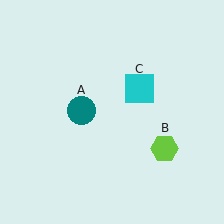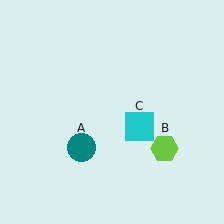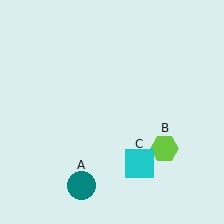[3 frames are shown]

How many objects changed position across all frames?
2 objects changed position: teal circle (object A), cyan square (object C).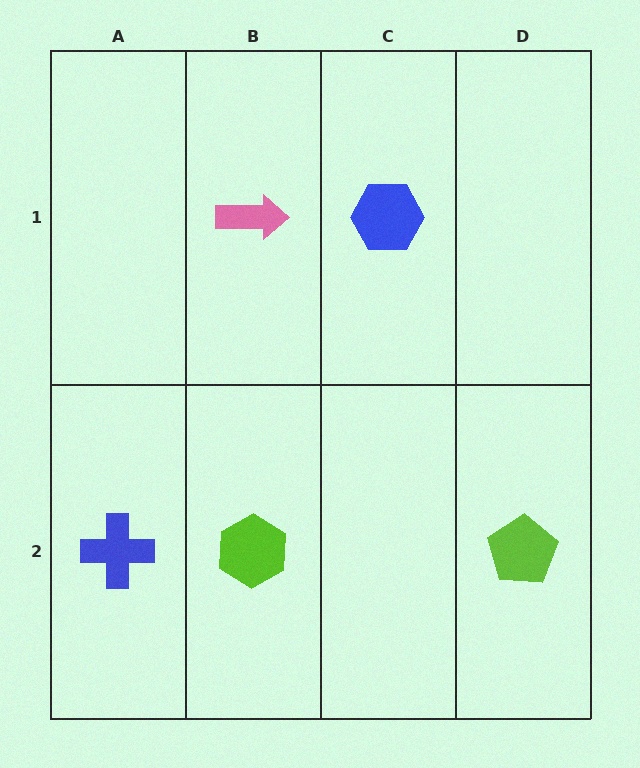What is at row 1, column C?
A blue hexagon.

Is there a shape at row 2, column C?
No, that cell is empty.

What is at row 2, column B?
A lime hexagon.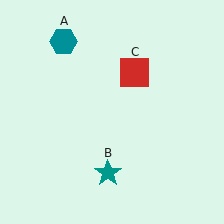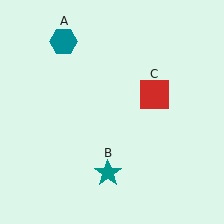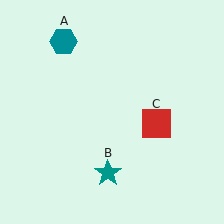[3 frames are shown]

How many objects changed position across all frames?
1 object changed position: red square (object C).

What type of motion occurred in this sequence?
The red square (object C) rotated clockwise around the center of the scene.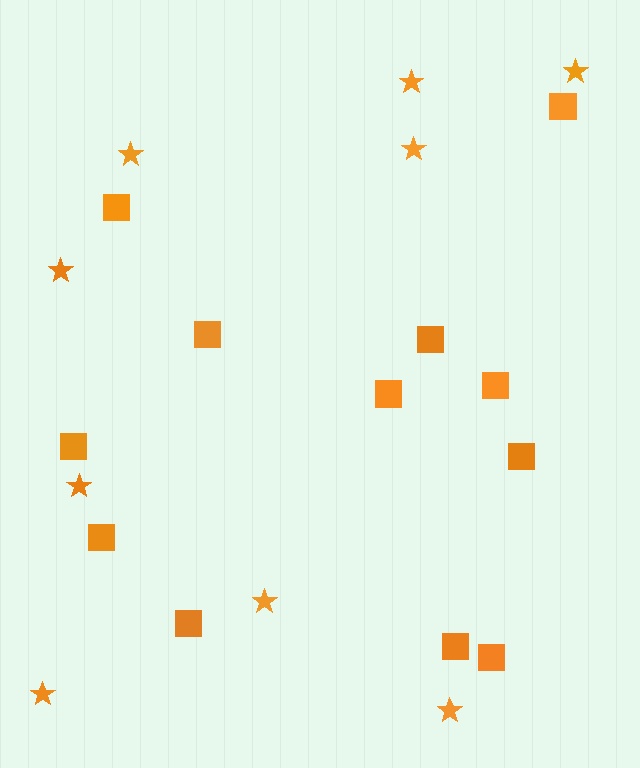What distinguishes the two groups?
There are 2 groups: one group of stars (9) and one group of squares (12).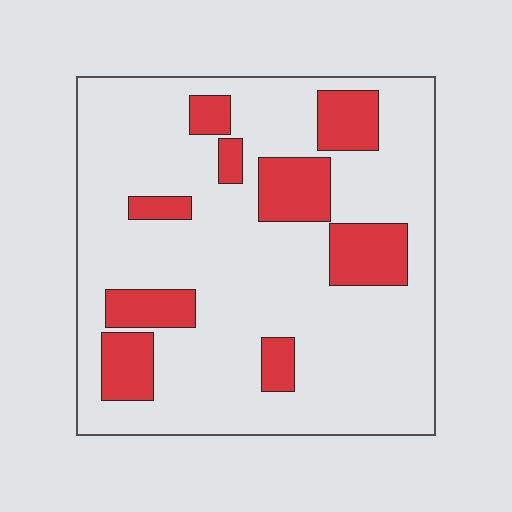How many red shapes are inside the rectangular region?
9.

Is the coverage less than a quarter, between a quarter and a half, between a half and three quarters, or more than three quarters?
Less than a quarter.